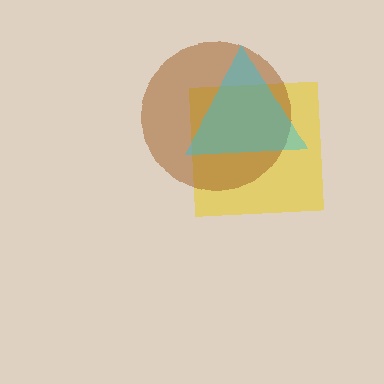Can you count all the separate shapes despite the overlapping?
Yes, there are 3 separate shapes.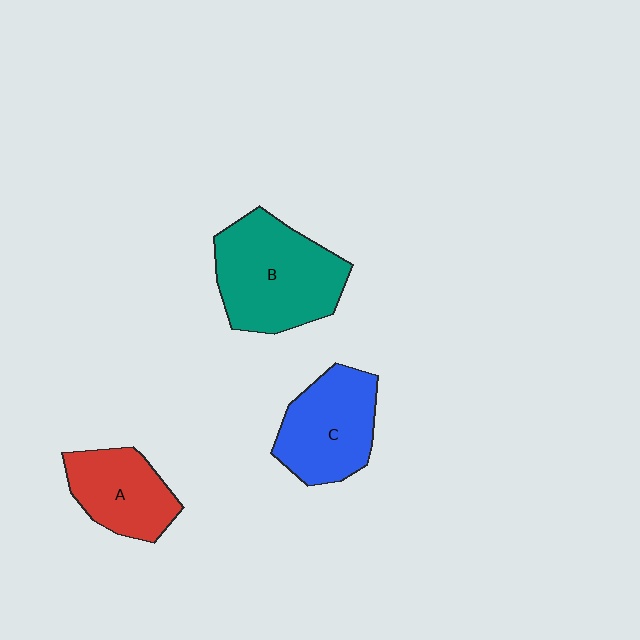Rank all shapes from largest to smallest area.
From largest to smallest: B (teal), C (blue), A (red).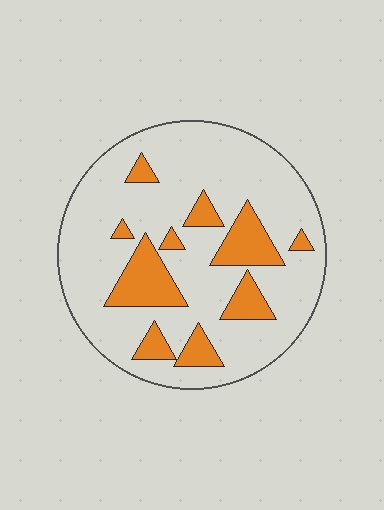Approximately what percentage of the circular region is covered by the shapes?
Approximately 20%.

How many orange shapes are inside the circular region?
10.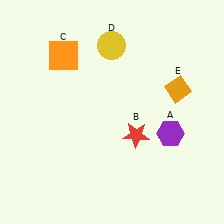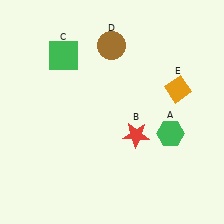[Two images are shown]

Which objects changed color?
A changed from purple to green. C changed from orange to green. D changed from yellow to brown.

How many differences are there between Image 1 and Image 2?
There are 3 differences between the two images.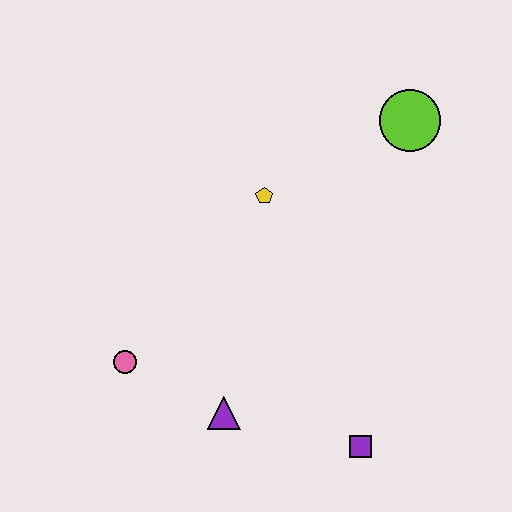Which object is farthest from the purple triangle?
The lime circle is farthest from the purple triangle.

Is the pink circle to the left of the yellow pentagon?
Yes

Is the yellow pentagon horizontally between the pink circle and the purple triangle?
No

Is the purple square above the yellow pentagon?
No